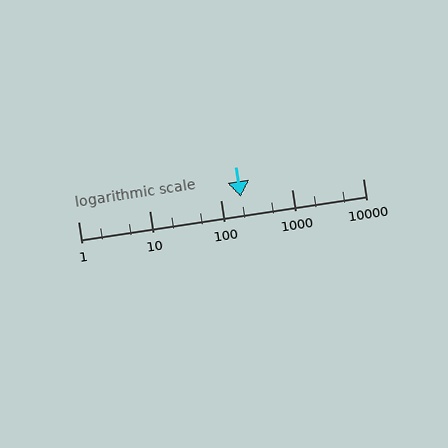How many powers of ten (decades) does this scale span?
The scale spans 4 decades, from 1 to 10000.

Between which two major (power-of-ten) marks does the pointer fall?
The pointer is between 100 and 1000.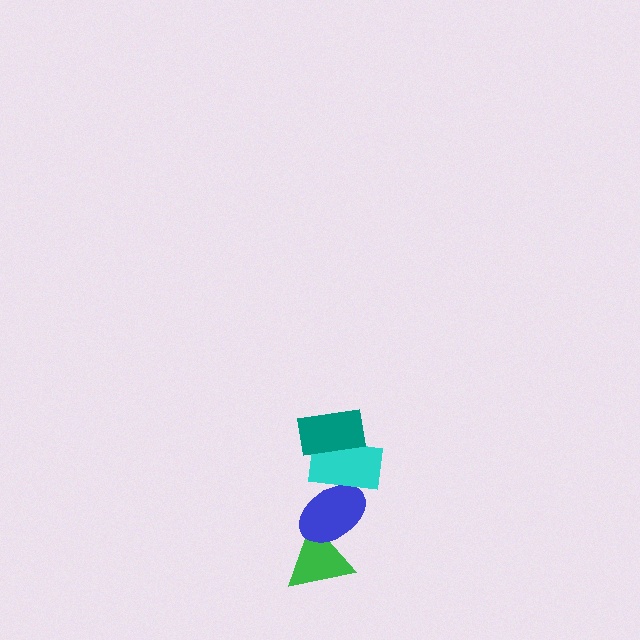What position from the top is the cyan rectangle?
The cyan rectangle is 2nd from the top.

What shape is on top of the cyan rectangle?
The teal rectangle is on top of the cyan rectangle.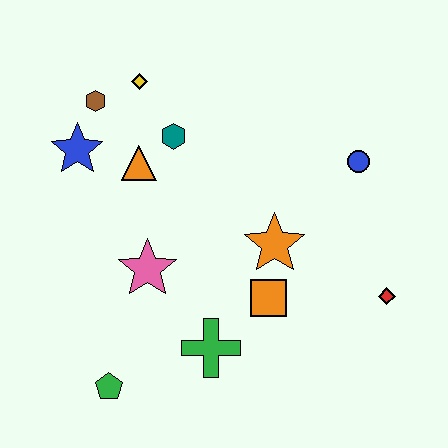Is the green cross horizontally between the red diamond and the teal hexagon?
Yes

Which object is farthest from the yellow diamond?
The red diamond is farthest from the yellow diamond.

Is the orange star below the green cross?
No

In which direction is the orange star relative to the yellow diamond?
The orange star is below the yellow diamond.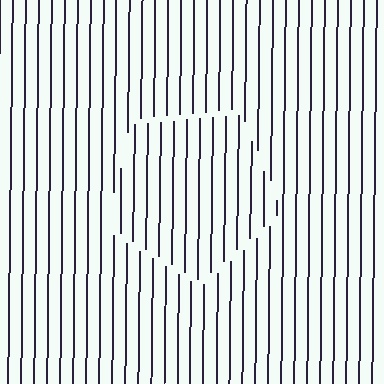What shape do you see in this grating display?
An illusory pentagon. The interior of the shape contains the same grating, shifted by half a period — the contour is defined by the phase discontinuity where line-ends from the inner and outer gratings abut.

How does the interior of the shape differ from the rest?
The interior of the shape contains the same grating, shifted by half a period — the contour is defined by the phase discontinuity where line-ends from the inner and outer gratings abut.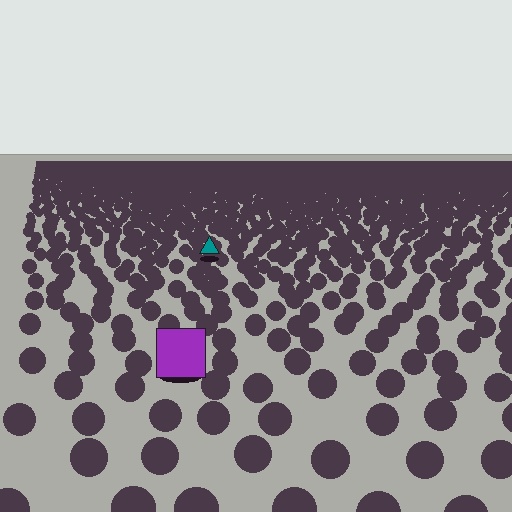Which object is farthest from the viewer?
The teal triangle is farthest from the viewer. It appears smaller and the ground texture around it is denser.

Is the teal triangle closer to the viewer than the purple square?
No. The purple square is closer — you can tell from the texture gradient: the ground texture is coarser near it.